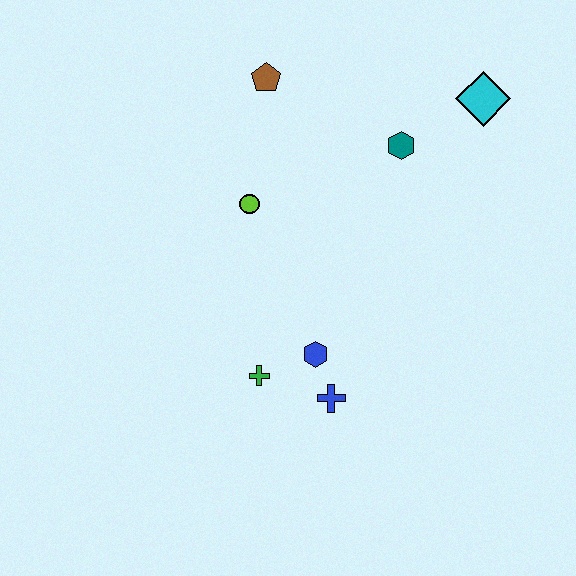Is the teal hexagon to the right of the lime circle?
Yes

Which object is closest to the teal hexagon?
The cyan diamond is closest to the teal hexagon.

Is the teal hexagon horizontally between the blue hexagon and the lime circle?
No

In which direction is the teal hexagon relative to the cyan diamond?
The teal hexagon is to the left of the cyan diamond.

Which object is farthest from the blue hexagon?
The cyan diamond is farthest from the blue hexagon.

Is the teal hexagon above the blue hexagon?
Yes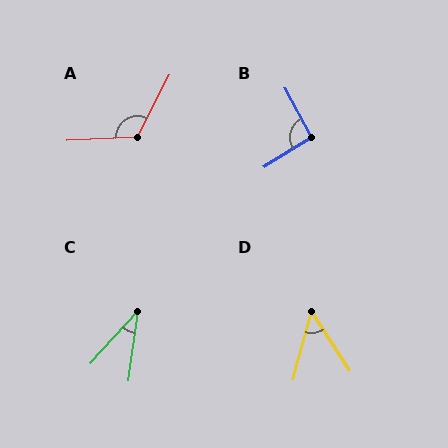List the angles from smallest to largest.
C (35°), D (49°), B (93°), A (120°).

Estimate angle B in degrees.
Approximately 93 degrees.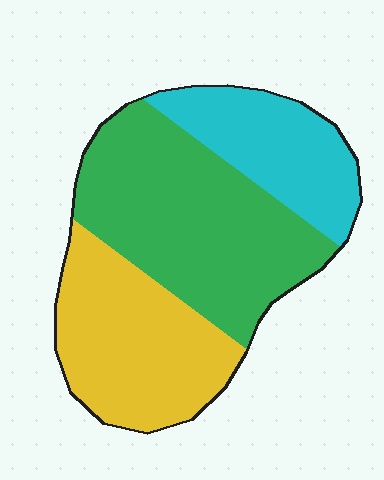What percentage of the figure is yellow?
Yellow covers around 35% of the figure.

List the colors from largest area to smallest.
From largest to smallest: green, yellow, cyan.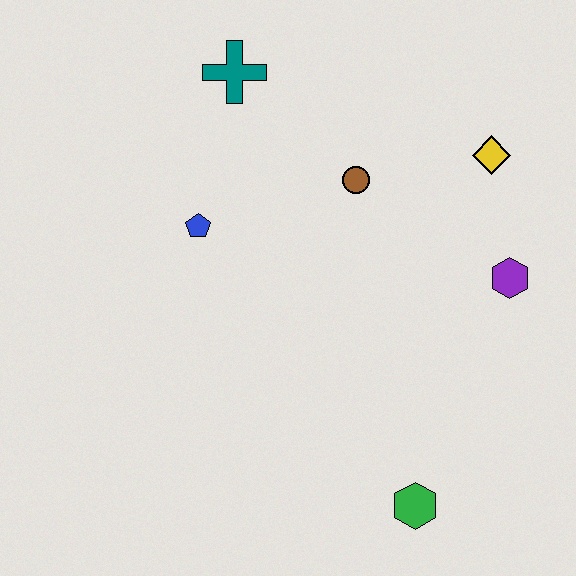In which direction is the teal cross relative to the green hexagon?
The teal cross is above the green hexagon.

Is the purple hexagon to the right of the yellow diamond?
Yes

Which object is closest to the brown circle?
The yellow diamond is closest to the brown circle.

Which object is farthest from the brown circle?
The green hexagon is farthest from the brown circle.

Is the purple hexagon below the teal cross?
Yes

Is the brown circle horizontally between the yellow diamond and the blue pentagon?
Yes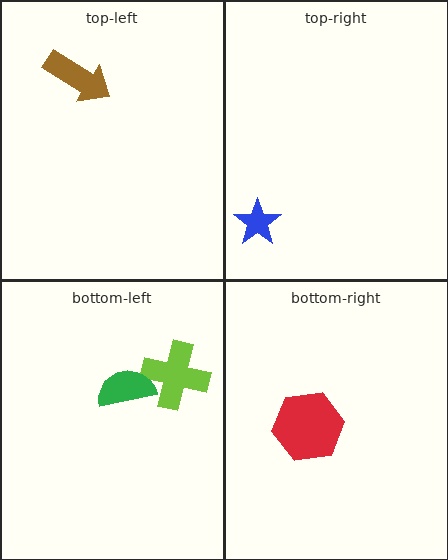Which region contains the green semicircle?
The bottom-left region.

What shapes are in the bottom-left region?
The lime cross, the green semicircle.